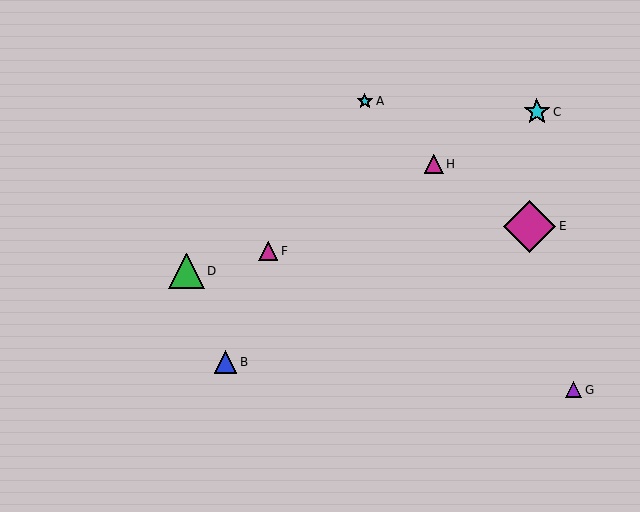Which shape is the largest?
The magenta diamond (labeled E) is the largest.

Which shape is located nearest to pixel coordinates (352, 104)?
The cyan star (labeled A) at (365, 101) is nearest to that location.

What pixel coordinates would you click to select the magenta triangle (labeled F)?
Click at (268, 251) to select the magenta triangle F.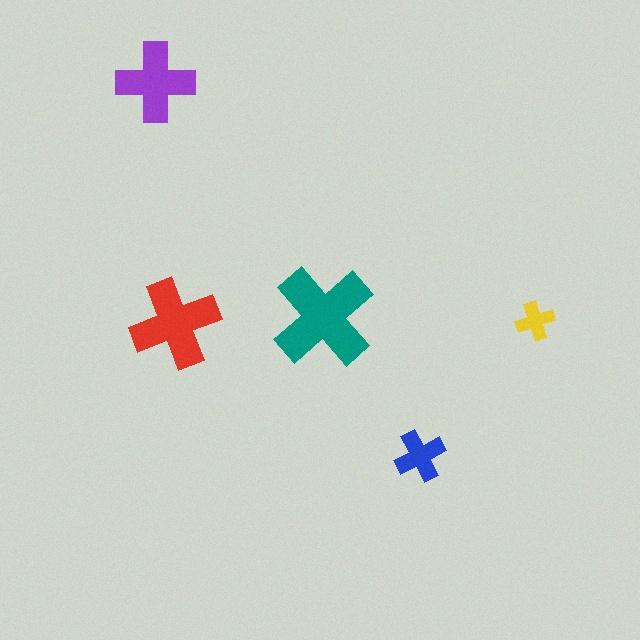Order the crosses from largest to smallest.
the teal one, the red one, the purple one, the blue one, the yellow one.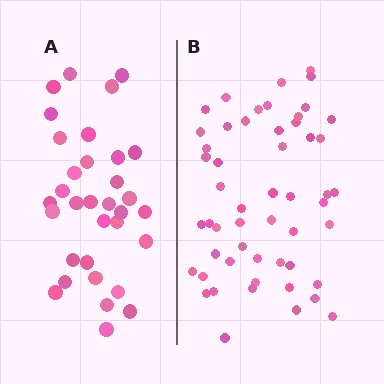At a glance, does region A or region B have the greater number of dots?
Region B (the right region) has more dots.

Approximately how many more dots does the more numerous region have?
Region B has approximately 20 more dots than region A.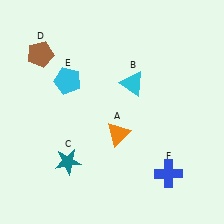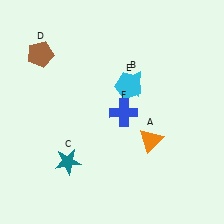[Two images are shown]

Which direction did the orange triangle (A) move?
The orange triangle (A) moved right.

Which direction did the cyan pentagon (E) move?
The cyan pentagon (E) moved right.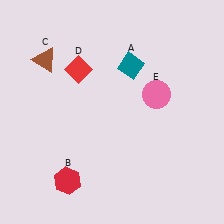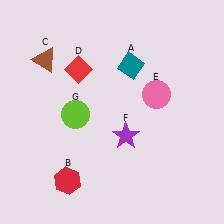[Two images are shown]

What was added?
A purple star (F), a lime circle (G) were added in Image 2.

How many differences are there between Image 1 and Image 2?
There are 2 differences between the two images.